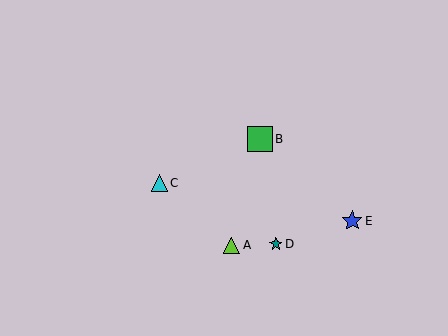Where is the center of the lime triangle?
The center of the lime triangle is at (232, 245).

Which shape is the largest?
The green square (labeled B) is the largest.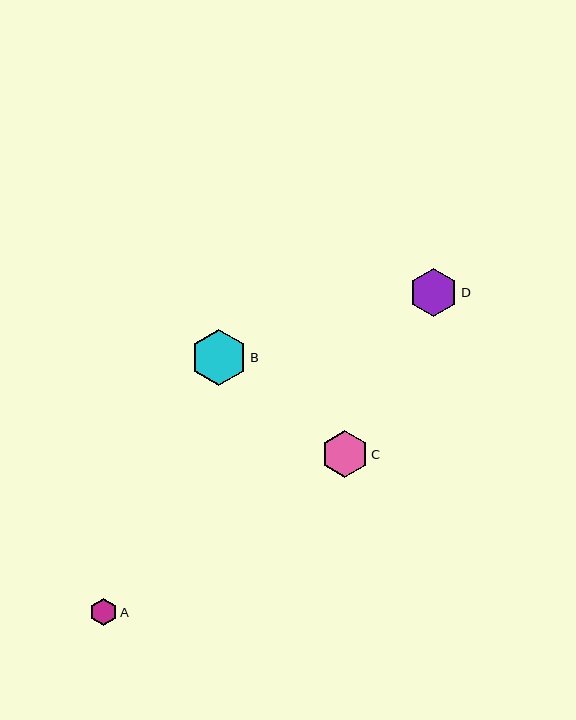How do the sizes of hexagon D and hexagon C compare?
Hexagon D and hexagon C are approximately the same size.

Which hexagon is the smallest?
Hexagon A is the smallest with a size of approximately 27 pixels.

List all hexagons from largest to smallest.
From largest to smallest: B, D, C, A.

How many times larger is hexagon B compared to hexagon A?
Hexagon B is approximately 2.1 times the size of hexagon A.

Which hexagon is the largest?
Hexagon B is the largest with a size of approximately 57 pixels.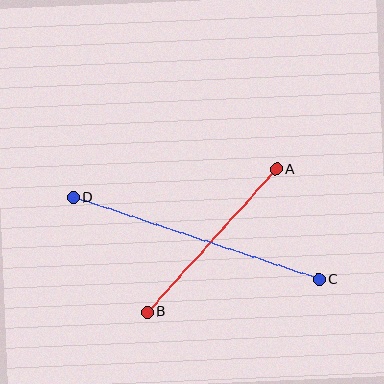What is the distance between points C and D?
The distance is approximately 259 pixels.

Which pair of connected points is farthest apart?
Points C and D are farthest apart.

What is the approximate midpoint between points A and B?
The midpoint is at approximately (212, 241) pixels.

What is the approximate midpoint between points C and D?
The midpoint is at approximately (196, 239) pixels.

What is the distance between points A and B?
The distance is approximately 193 pixels.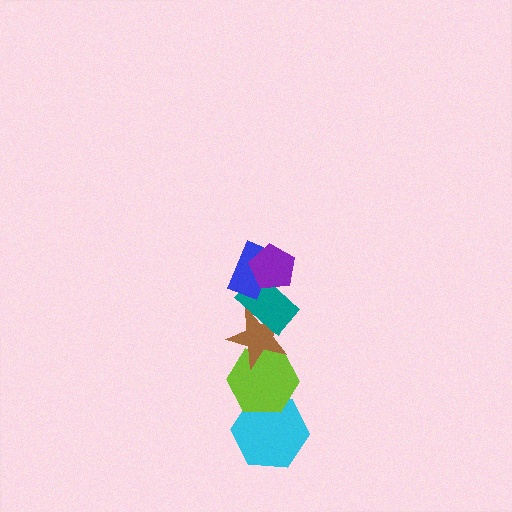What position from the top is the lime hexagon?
The lime hexagon is 5th from the top.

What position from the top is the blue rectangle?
The blue rectangle is 2nd from the top.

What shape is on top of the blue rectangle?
The purple pentagon is on top of the blue rectangle.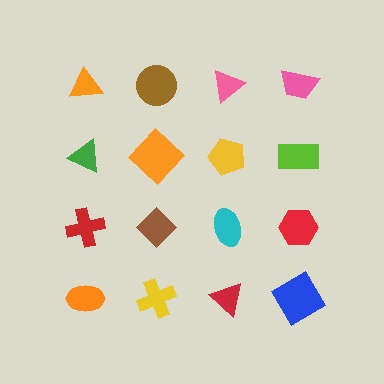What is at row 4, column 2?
A yellow cross.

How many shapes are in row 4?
4 shapes.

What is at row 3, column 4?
A red hexagon.